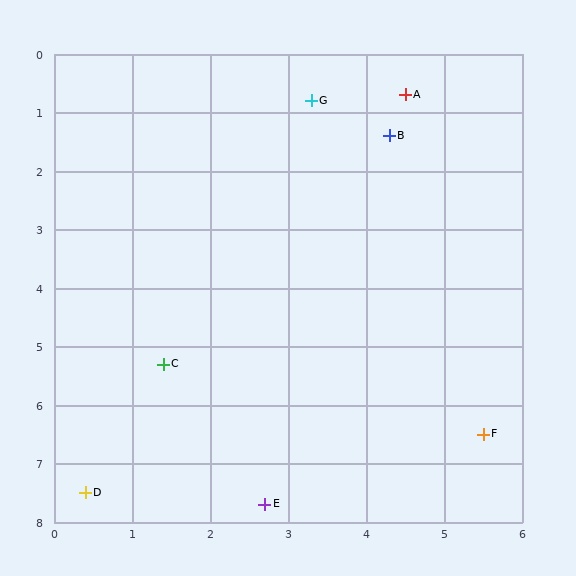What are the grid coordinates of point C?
Point C is at approximately (1.4, 5.3).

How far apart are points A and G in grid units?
Points A and G are about 1.2 grid units apart.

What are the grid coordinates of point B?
Point B is at approximately (4.3, 1.4).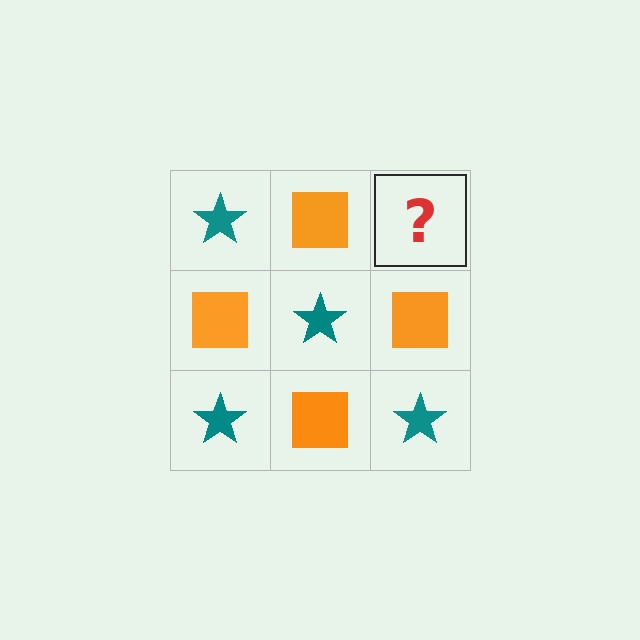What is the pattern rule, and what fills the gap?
The rule is that it alternates teal star and orange square in a checkerboard pattern. The gap should be filled with a teal star.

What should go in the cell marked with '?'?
The missing cell should contain a teal star.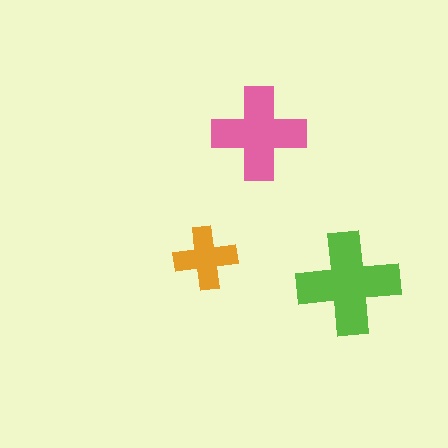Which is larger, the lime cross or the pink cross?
The lime one.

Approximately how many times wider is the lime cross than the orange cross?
About 1.5 times wider.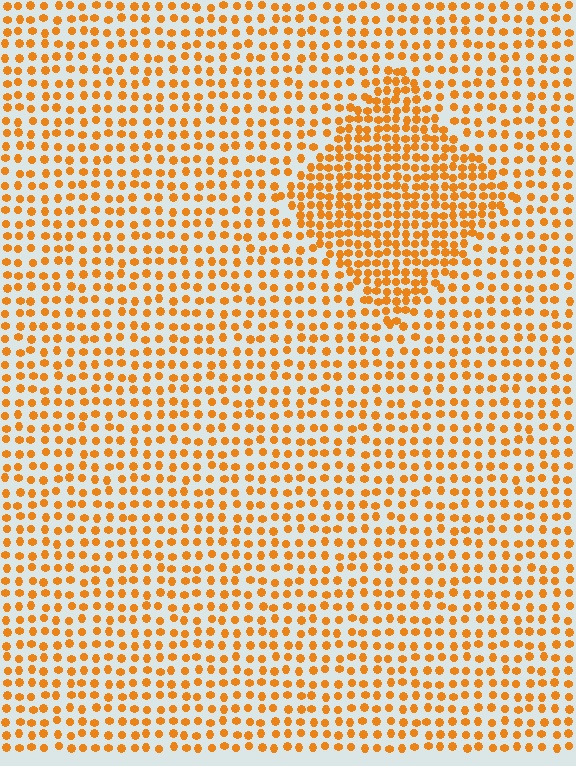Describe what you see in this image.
The image contains small orange elements arranged at two different densities. A diamond-shaped region is visible where the elements are more densely packed than the surrounding area.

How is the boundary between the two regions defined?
The boundary is defined by a change in element density (approximately 1.8x ratio). All elements are the same color, size, and shape.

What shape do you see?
I see a diamond.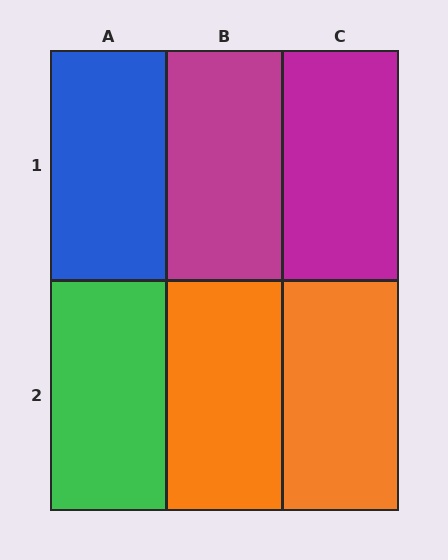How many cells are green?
1 cell is green.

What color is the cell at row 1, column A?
Blue.